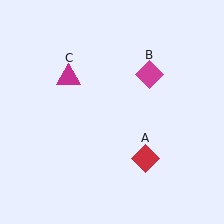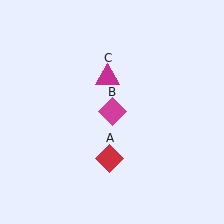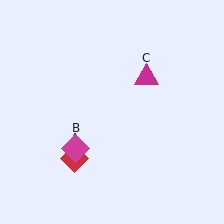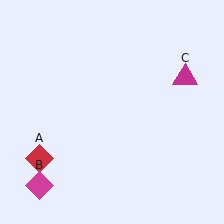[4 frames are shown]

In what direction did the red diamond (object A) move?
The red diamond (object A) moved left.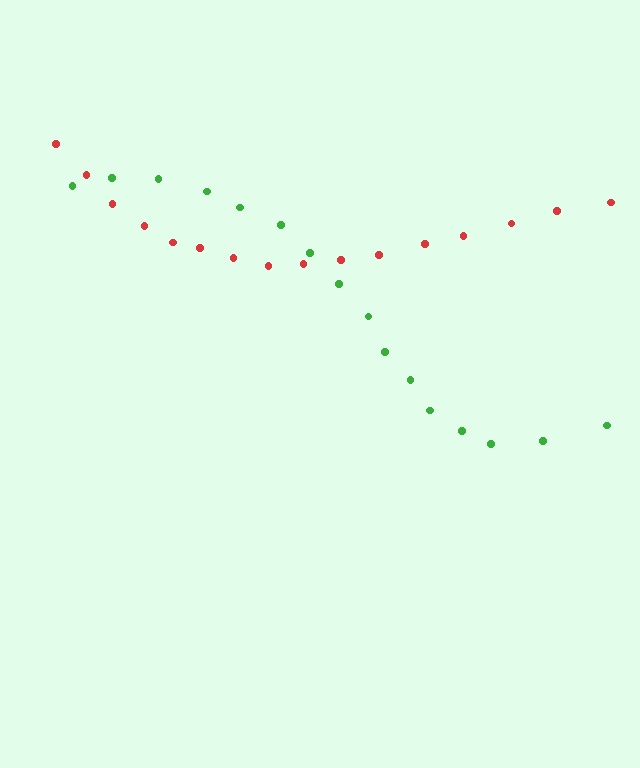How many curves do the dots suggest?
There are 2 distinct paths.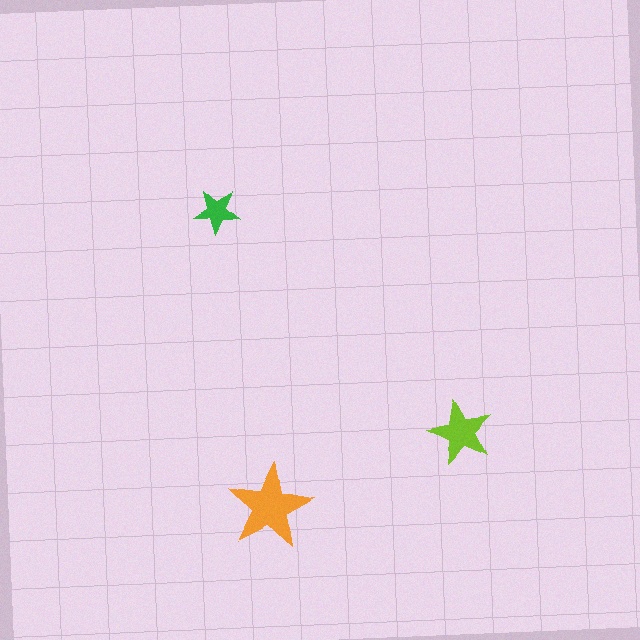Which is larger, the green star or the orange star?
The orange one.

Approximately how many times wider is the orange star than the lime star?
About 1.5 times wider.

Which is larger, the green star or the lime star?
The lime one.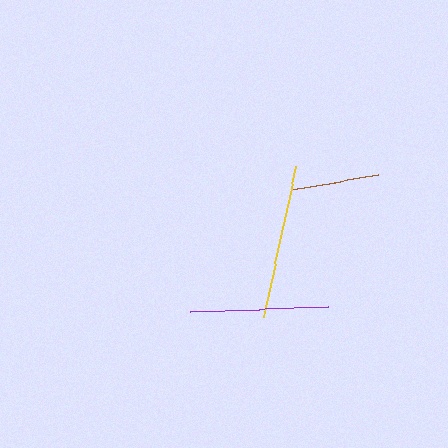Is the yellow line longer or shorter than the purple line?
The yellow line is longer than the purple line.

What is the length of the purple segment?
The purple segment is approximately 138 pixels long.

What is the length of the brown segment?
The brown segment is approximately 89 pixels long.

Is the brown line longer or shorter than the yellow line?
The yellow line is longer than the brown line.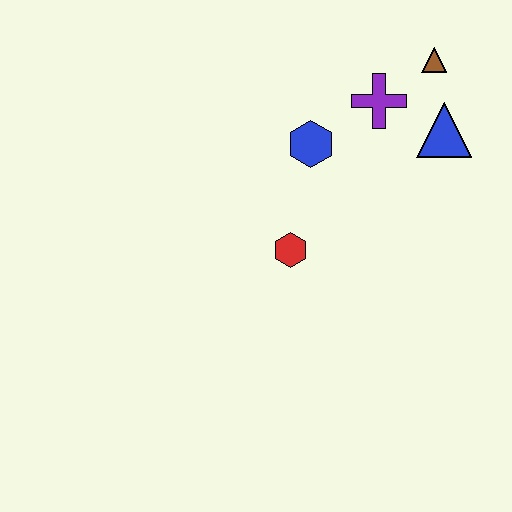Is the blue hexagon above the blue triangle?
No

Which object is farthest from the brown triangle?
The red hexagon is farthest from the brown triangle.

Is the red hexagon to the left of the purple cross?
Yes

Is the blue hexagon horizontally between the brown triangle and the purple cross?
No